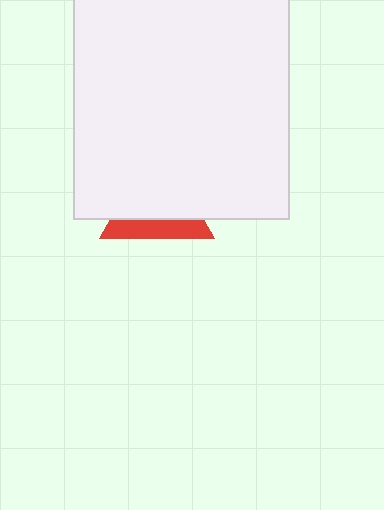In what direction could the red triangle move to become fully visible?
The red triangle could move down. That would shift it out from behind the white rectangle entirely.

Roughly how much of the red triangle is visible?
A small part of it is visible (roughly 35%).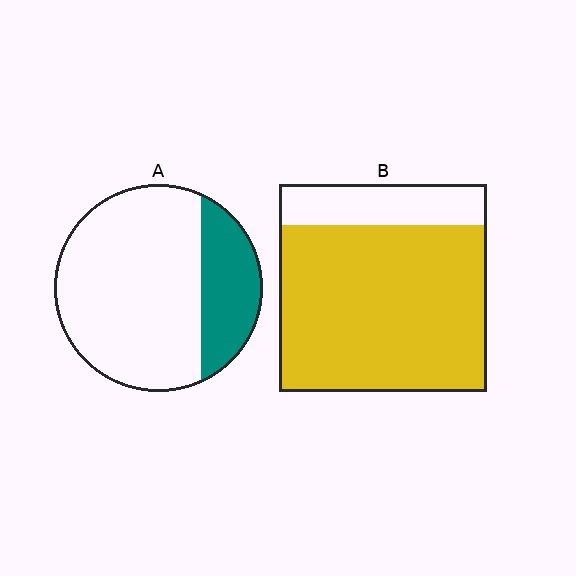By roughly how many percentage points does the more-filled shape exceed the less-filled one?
By roughly 55 percentage points (B over A).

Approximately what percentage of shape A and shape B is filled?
A is approximately 25% and B is approximately 80%.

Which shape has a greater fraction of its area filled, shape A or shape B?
Shape B.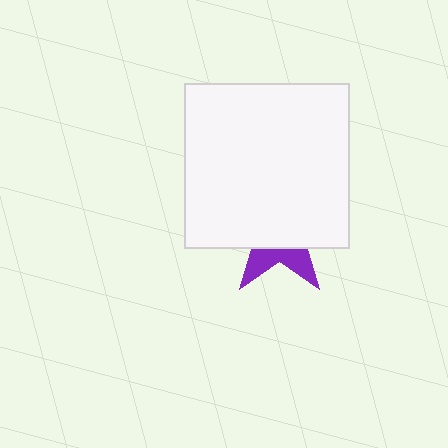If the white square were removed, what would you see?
You would see the complete purple star.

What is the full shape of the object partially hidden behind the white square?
The partially hidden object is a purple star.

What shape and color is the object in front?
The object in front is a white square.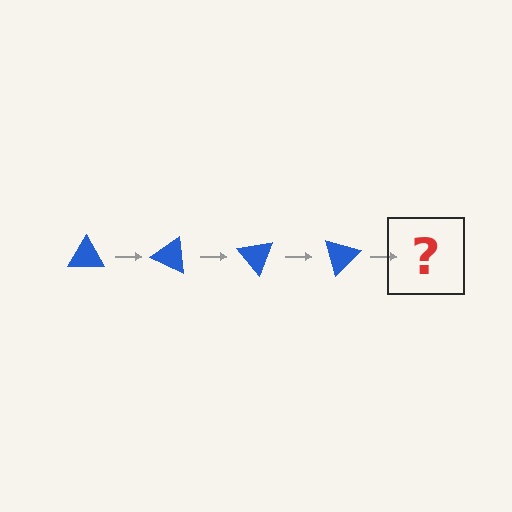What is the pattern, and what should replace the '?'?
The pattern is that the triangle rotates 25 degrees each step. The '?' should be a blue triangle rotated 100 degrees.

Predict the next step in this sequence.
The next step is a blue triangle rotated 100 degrees.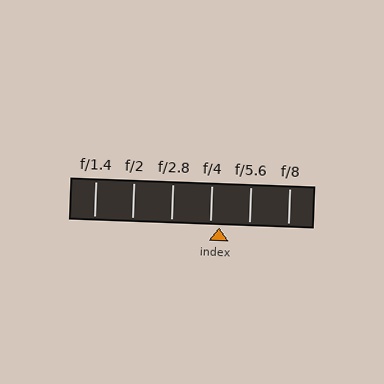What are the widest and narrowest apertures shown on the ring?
The widest aperture shown is f/1.4 and the narrowest is f/8.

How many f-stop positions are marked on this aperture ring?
There are 6 f-stop positions marked.